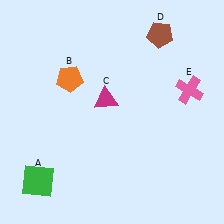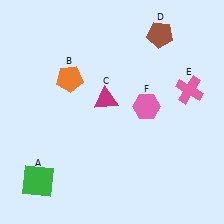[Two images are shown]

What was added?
A pink hexagon (F) was added in Image 2.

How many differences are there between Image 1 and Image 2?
There is 1 difference between the two images.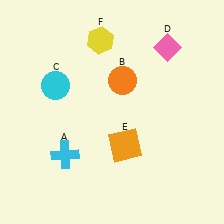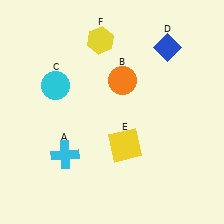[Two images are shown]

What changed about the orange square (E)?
In Image 1, E is orange. In Image 2, it changed to yellow.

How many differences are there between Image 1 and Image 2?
There are 2 differences between the two images.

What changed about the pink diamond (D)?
In Image 1, D is pink. In Image 2, it changed to blue.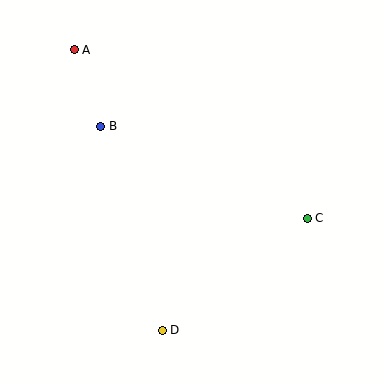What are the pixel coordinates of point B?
Point B is at (101, 126).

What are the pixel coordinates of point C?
Point C is at (307, 219).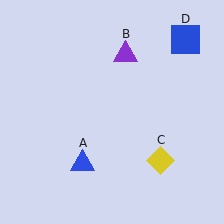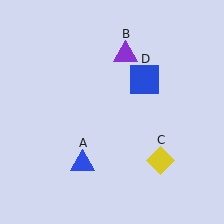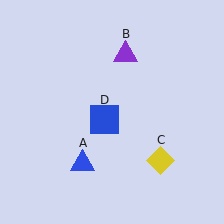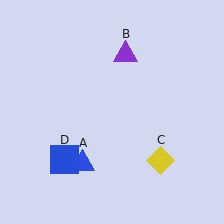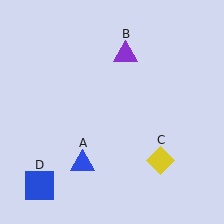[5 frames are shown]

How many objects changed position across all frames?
1 object changed position: blue square (object D).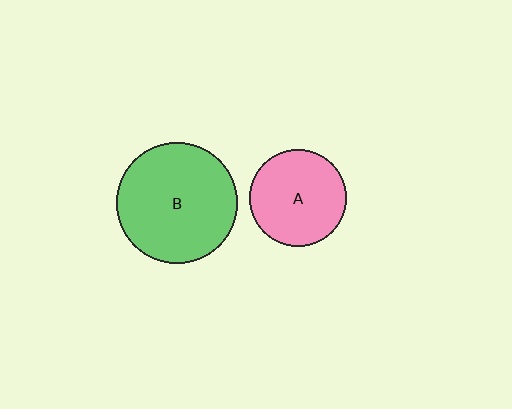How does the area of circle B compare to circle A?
Approximately 1.6 times.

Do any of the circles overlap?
No, none of the circles overlap.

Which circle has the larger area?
Circle B (green).